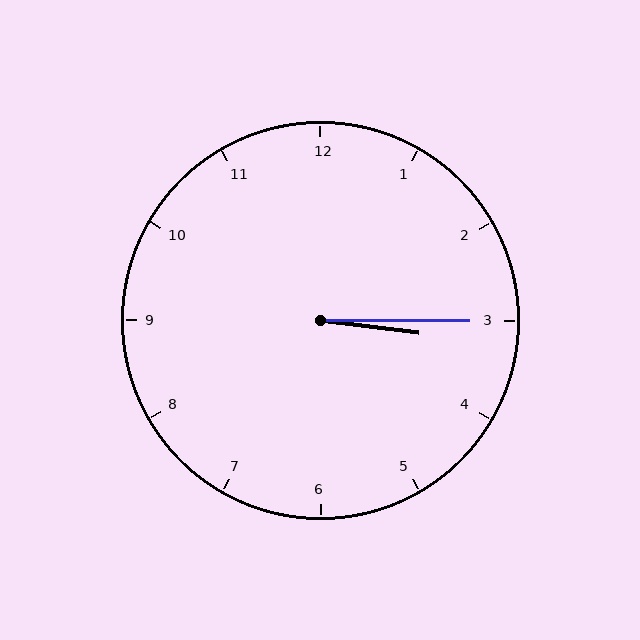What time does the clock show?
3:15.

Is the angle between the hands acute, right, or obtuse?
It is acute.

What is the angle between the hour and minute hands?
Approximately 8 degrees.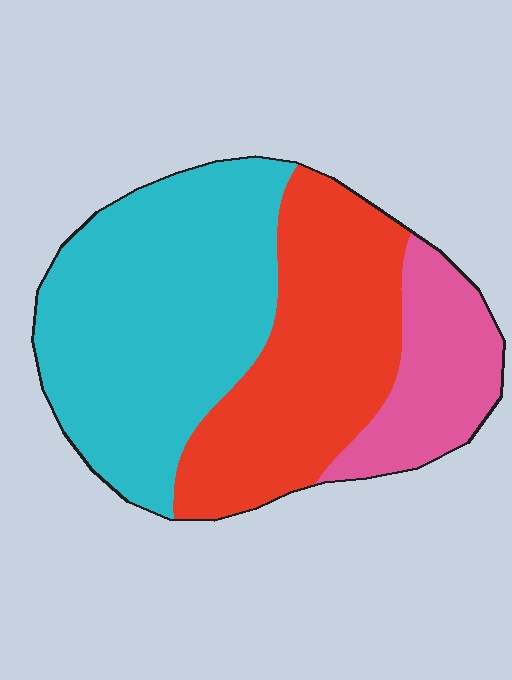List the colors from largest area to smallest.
From largest to smallest: cyan, red, pink.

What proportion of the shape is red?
Red takes up about three eighths (3/8) of the shape.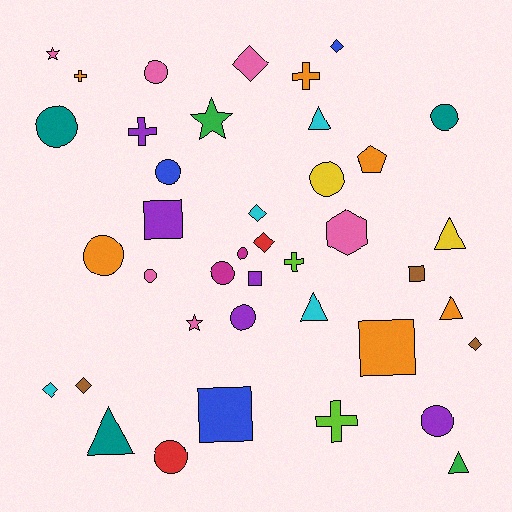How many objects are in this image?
There are 40 objects.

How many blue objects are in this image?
There are 3 blue objects.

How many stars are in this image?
There are 3 stars.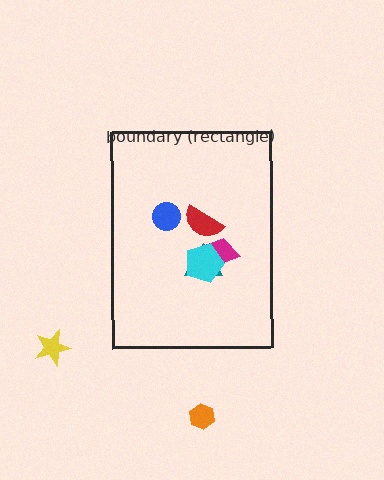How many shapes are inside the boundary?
5 inside, 2 outside.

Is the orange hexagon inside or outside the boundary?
Outside.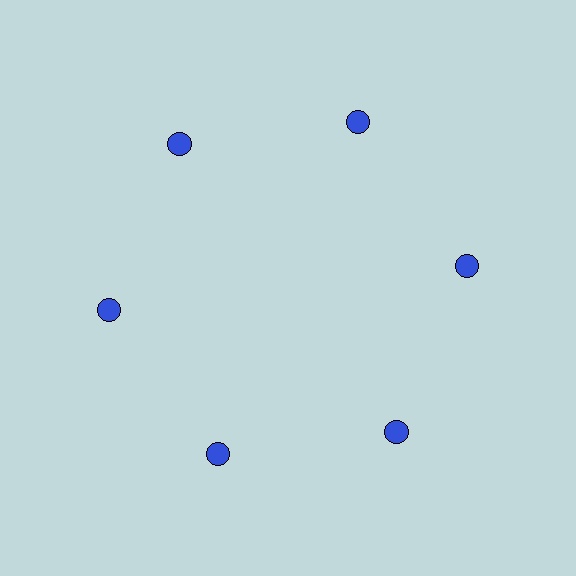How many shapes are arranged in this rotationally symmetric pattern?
There are 6 shapes, arranged in 6 groups of 1.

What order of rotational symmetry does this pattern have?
This pattern has 6-fold rotational symmetry.